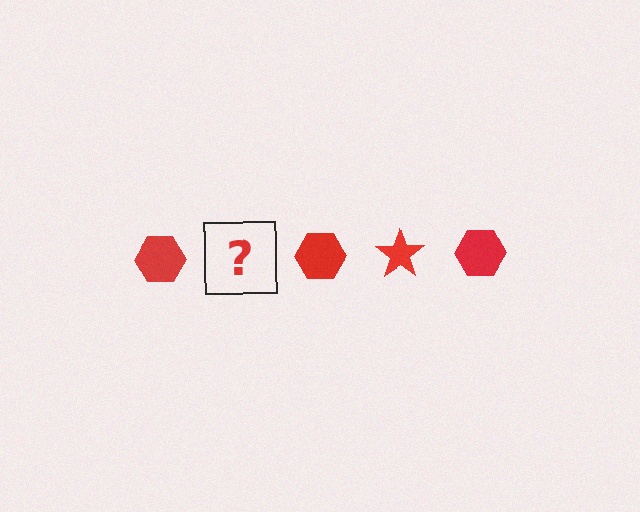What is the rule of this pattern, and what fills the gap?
The rule is that the pattern cycles through hexagon, star shapes in red. The gap should be filled with a red star.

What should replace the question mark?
The question mark should be replaced with a red star.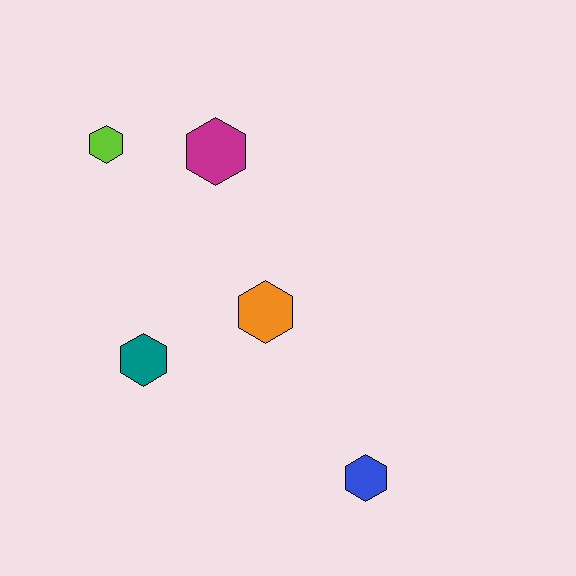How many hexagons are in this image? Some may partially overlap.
There are 5 hexagons.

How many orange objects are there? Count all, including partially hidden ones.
There is 1 orange object.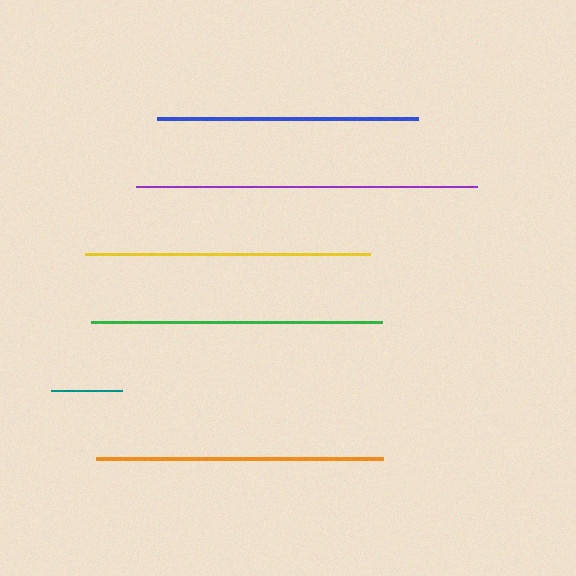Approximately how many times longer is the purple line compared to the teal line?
The purple line is approximately 4.8 times the length of the teal line.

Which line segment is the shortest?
The teal line is the shortest at approximately 72 pixels.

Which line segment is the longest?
The purple line is the longest at approximately 341 pixels.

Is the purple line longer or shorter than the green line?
The purple line is longer than the green line.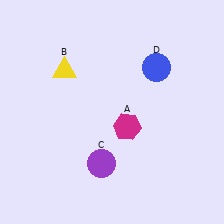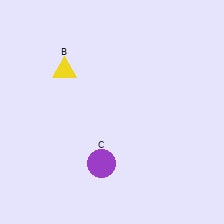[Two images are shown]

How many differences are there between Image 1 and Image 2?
There are 2 differences between the two images.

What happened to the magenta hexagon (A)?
The magenta hexagon (A) was removed in Image 2. It was in the bottom-right area of Image 1.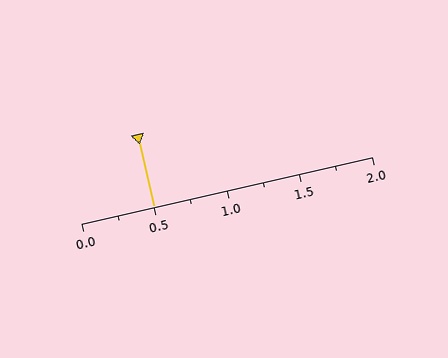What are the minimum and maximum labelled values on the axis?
The axis runs from 0.0 to 2.0.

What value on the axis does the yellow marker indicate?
The marker indicates approximately 0.5.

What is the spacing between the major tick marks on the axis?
The major ticks are spaced 0.5 apart.